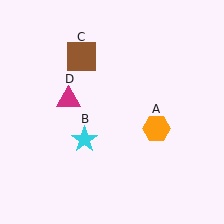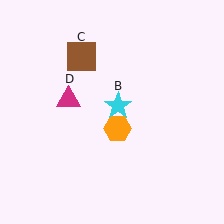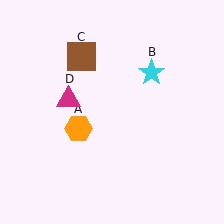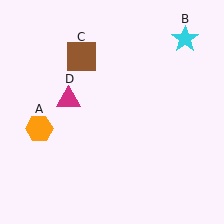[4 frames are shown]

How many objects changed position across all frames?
2 objects changed position: orange hexagon (object A), cyan star (object B).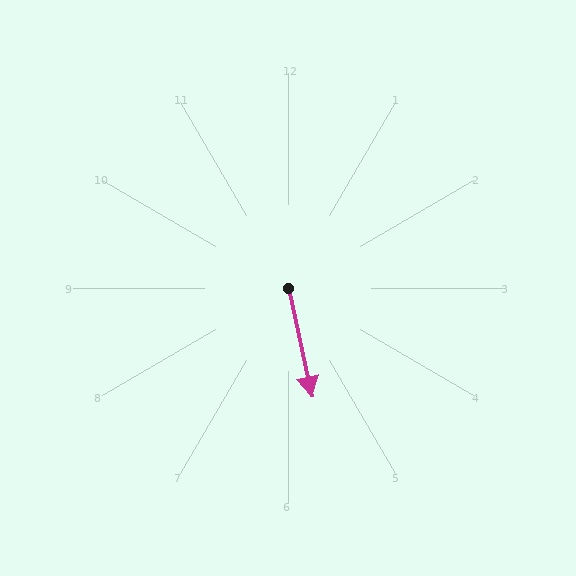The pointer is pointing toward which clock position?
Roughly 6 o'clock.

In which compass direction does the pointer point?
South.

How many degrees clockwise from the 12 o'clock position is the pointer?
Approximately 168 degrees.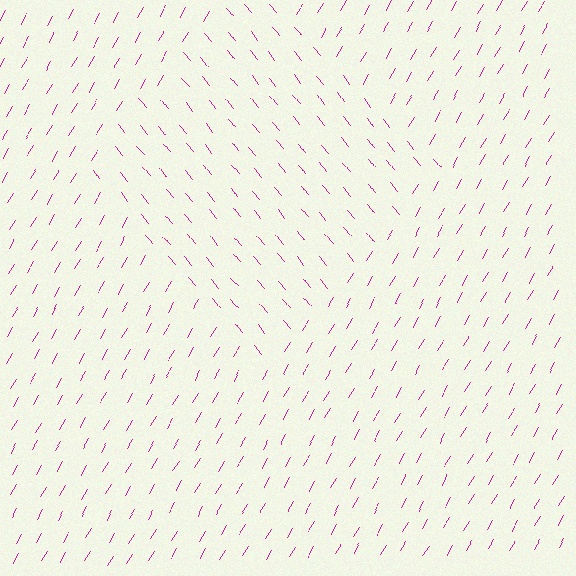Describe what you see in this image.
The image is filled with small magenta line segments. A diamond region in the image has lines oriented differently from the surrounding lines, creating a visible texture boundary.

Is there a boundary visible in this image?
Yes, there is a texture boundary formed by a change in line orientation.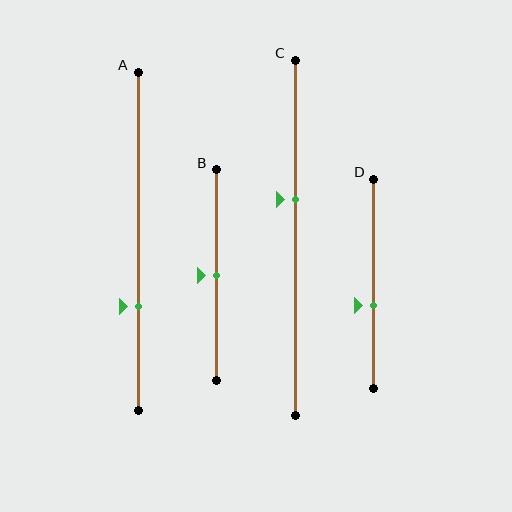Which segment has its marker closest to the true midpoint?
Segment B has its marker closest to the true midpoint.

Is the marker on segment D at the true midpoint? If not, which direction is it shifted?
No, the marker on segment D is shifted downward by about 11% of the segment length.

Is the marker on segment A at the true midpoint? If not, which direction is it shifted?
No, the marker on segment A is shifted downward by about 19% of the segment length.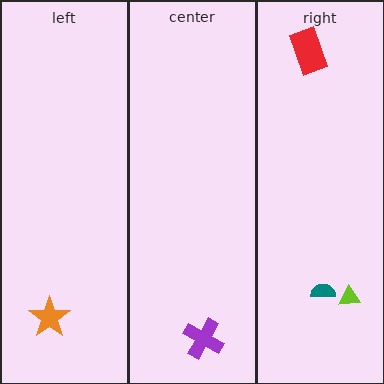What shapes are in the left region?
The orange star.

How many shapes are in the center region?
1.